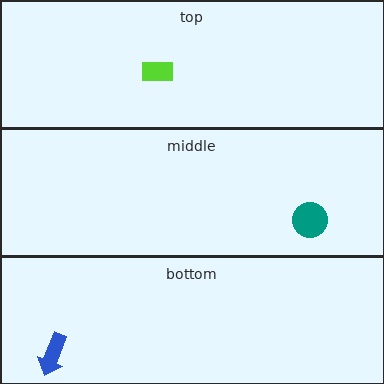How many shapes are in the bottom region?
1.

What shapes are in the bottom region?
The blue arrow.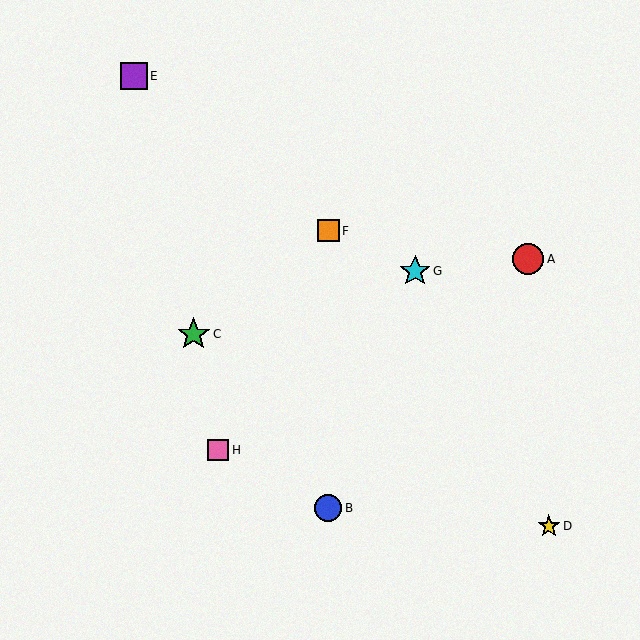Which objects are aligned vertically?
Objects B, F are aligned vertically.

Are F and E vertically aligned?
No, F is at x≈328 and E is at x≈134.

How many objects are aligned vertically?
2 objects (B, F) are aligned vertically.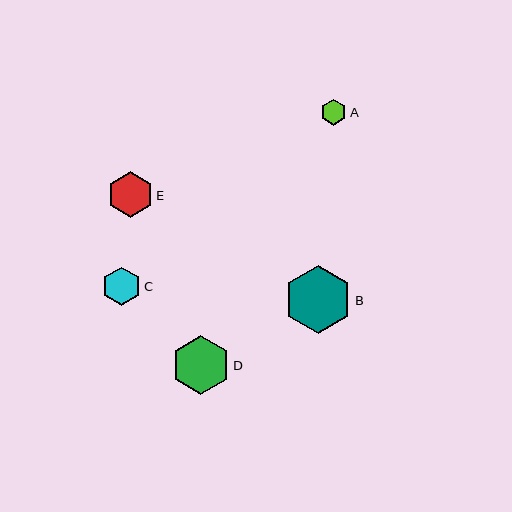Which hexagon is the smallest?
Hexagon A is the smallest with a size of approximately 26 pixels.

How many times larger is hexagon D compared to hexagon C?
Hexagon D is approximately 1.5 times the size of hexagon C.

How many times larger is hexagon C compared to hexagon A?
Hexagon C is approximately 1.5 times the size of hexagon A.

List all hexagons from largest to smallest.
From largest to smallest: B, D, E, C, A.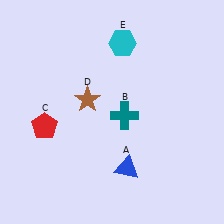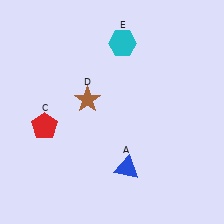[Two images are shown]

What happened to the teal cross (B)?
The teal cross (B) was removed in Image 2. It was in the bottom-right area of Image 1.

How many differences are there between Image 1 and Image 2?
There is 1 difference between the two images.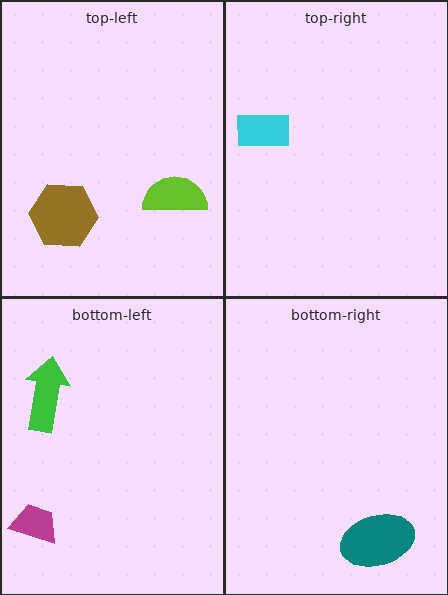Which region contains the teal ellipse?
The bottom-right region.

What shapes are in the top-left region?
The brown hexagon, the lime semicircle.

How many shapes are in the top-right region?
1.